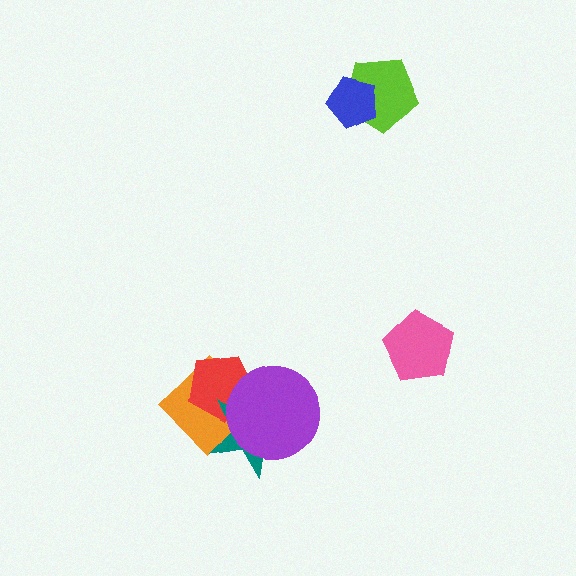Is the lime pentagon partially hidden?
Yes, it is partially covered by another shape.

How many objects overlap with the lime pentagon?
1 object overlaps with the lime pentagon.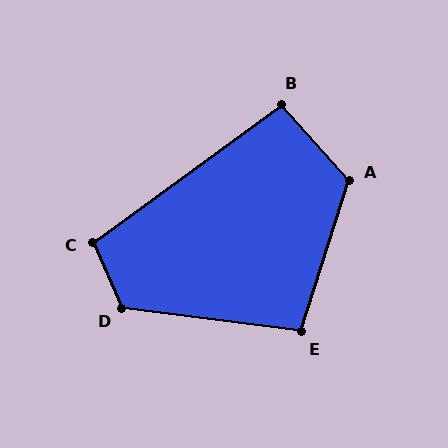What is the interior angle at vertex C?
Approximately 103 degrees (obtuse).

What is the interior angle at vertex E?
Approximately 100 degrees (obtuse).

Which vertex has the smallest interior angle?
B, at approximately 96 degrees.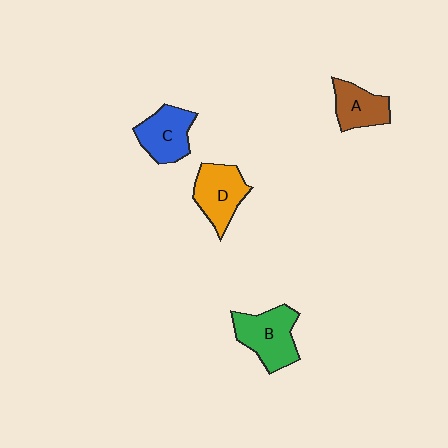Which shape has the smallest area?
Shape A (brown).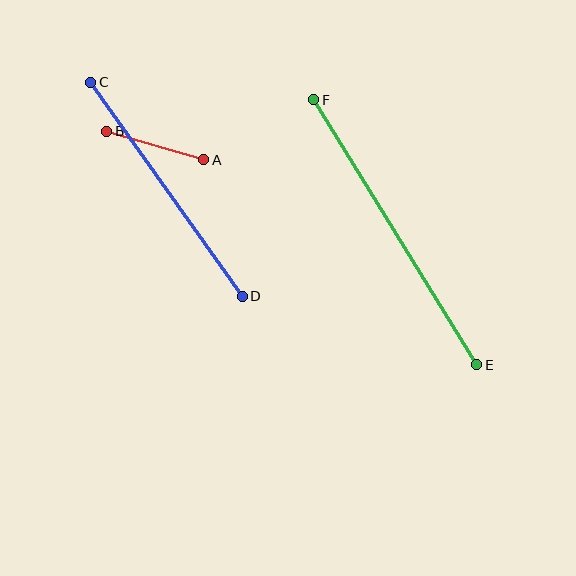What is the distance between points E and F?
The distance is approximately 311 pixels.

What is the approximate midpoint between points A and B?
The midpoint is at approximately (155, 145) pixels.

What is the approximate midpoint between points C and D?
The midpoint is at approximately (166, 189) pixels.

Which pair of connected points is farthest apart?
Points E and F are farthest apart.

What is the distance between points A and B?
The distance is approximately 101 pixels.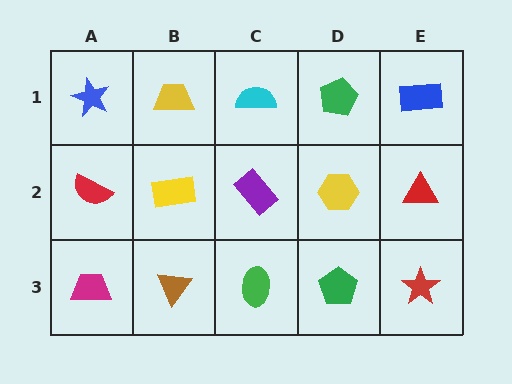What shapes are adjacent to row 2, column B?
A yellow trapezoid (row 1, column B), a brown triangle (row 3, column B), a red semicircle (row 2, column A), a purple rectangle (row 2, column C).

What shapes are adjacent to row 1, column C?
A purple rectangle (row 2, column C), a yellow trapezoid (row 1, column B), a green pentagon (row 1, column D).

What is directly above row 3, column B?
A yellow rectangle.